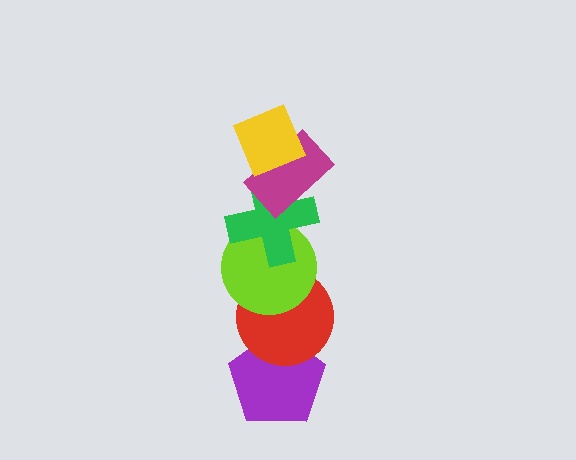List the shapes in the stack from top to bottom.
From top to bottom: the yellow diamond, the magenta rectangle, the green cross, the lime circle, the red circle, the purple pentagon.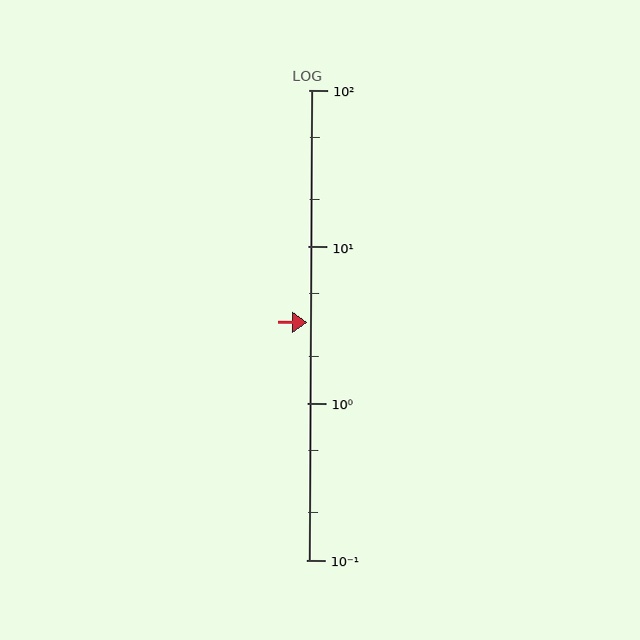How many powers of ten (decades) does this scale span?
The scale spans 3 decades, from 0.1 to 100.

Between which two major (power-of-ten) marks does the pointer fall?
The pointer is between 1 and 10.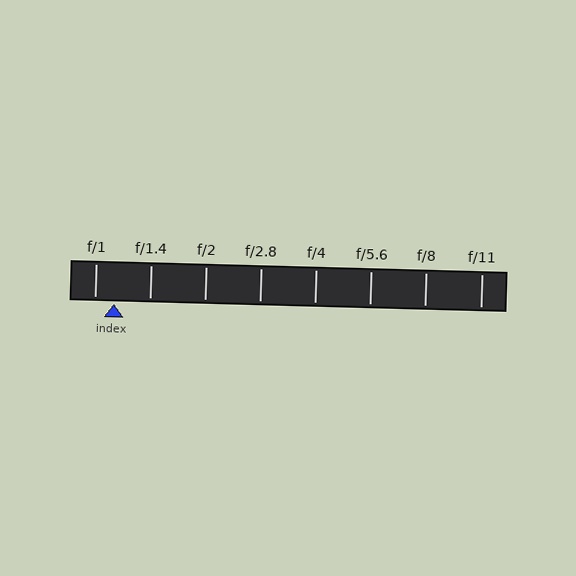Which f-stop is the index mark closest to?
The index mark is closest to f/1.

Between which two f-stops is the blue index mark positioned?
The index mark is between f/1 and f/1.4.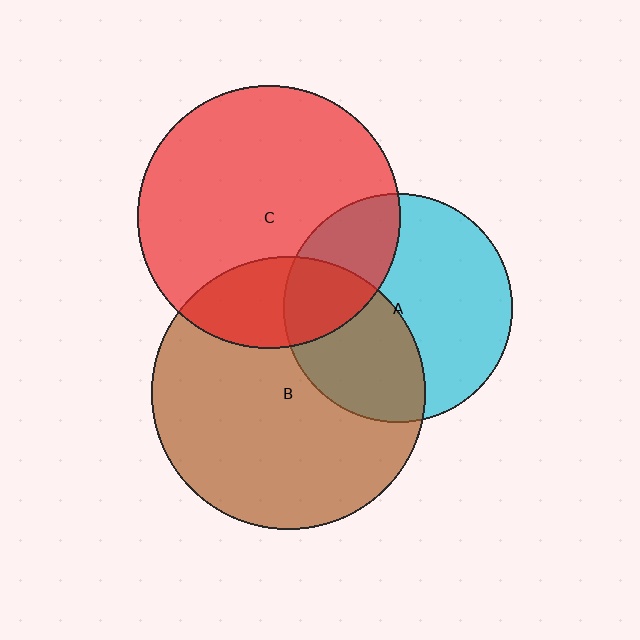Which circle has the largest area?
Circle B (brown).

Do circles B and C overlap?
Yes.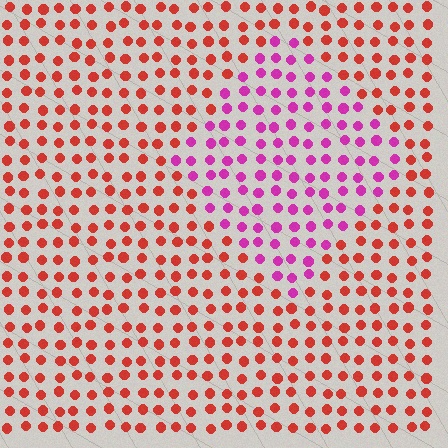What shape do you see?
I see a diamond.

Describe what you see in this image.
The image is filled with small red elements in a uniform arrangement. A diamond-shaped region is visible where the elements are tinted to a slightly different hue, forming a subtle color boundary.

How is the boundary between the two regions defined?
The boundary is defined purely by a slight shift in hue (about 51 degrees). Spacing, size, and orientation are identical on both sides.